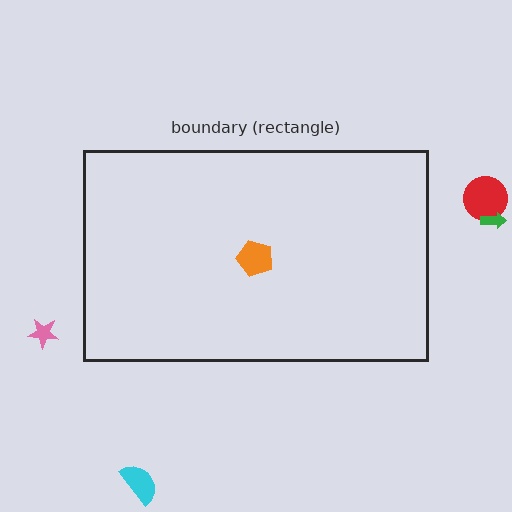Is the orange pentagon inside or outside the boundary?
Inside.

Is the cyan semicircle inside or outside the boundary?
Outside.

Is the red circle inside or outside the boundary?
Outside.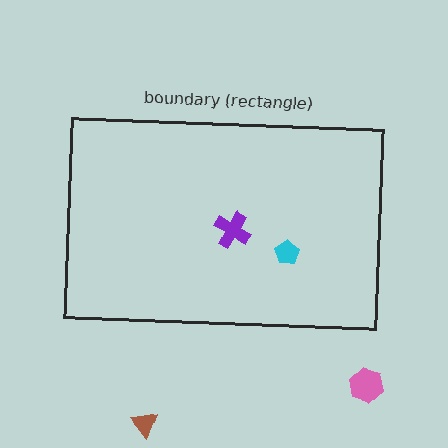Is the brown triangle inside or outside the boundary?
Outside.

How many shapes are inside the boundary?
2 inside, 2 outside.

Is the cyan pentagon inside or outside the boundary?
Inside.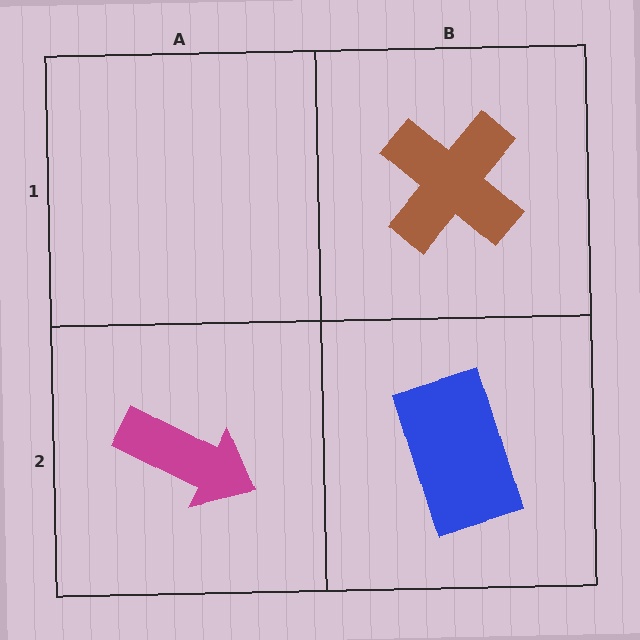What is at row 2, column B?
A blue rectangle.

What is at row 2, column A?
A magenta arrow.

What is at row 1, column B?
A brown cross.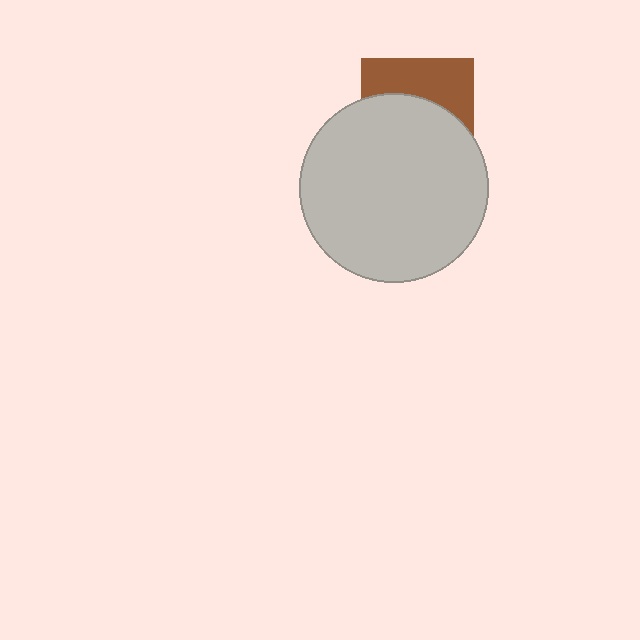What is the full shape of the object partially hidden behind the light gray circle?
The partially hidden object is a brown square.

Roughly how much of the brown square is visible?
A small part of it is visible (roughly 40%).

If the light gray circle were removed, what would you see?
You would see the complete brown square.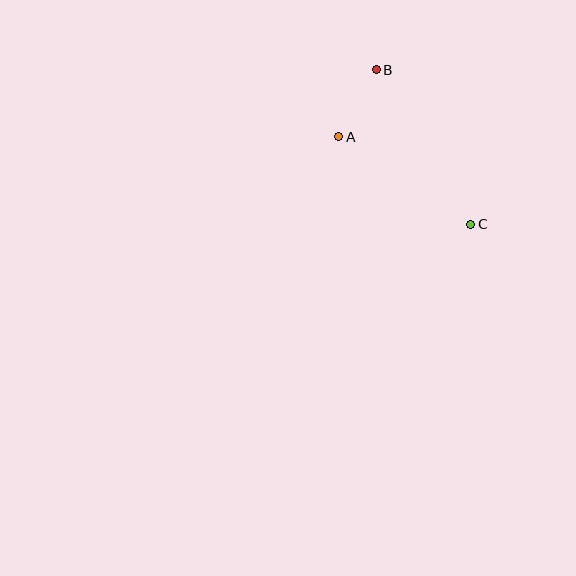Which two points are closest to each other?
Points A and B are closest to each other.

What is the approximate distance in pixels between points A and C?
The distance between A and C is approximately 158 pixels.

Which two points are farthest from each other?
Points B and C are farthest from each other.